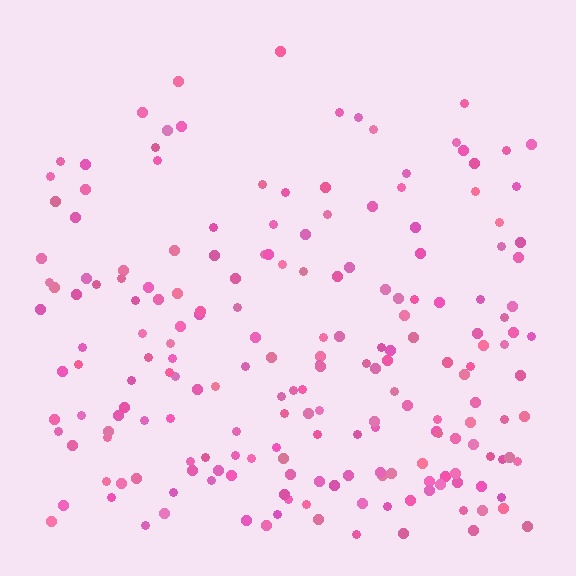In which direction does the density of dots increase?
From top to bottom, with the bottom side densest.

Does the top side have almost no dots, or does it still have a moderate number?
Still a moderate number, just noticeably fewer than the bottom.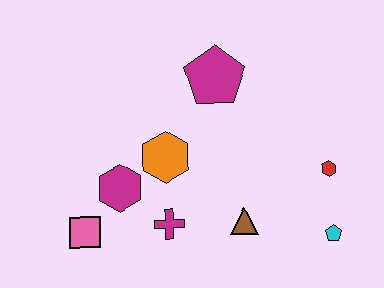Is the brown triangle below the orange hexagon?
Yes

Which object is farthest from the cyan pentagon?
The pink square is farthest from the cyan pentagon.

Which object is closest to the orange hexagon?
The magenta hexagon is closest to the orange hexagon.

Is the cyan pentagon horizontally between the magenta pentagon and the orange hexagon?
No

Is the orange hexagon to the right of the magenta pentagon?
No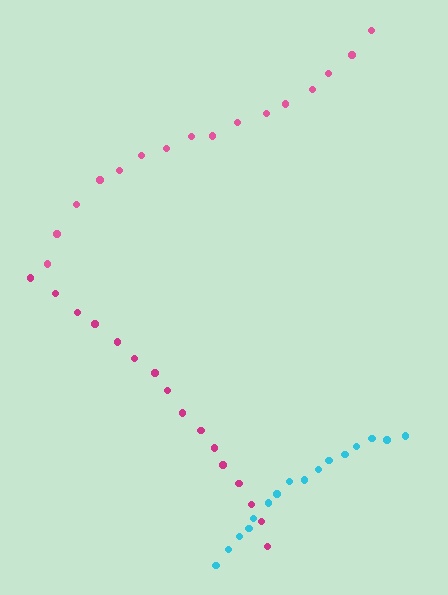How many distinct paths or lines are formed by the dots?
There are 3 distinct paths.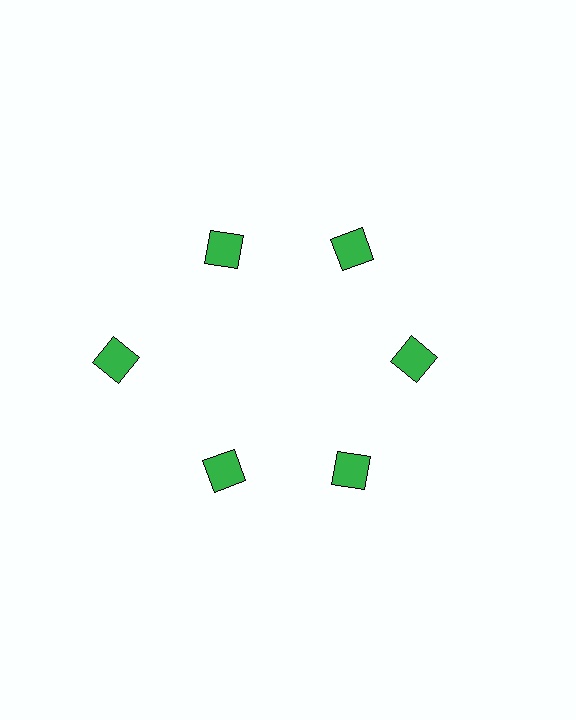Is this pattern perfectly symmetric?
No. The 6 green diamonds are arranged in a ring, but one element near the 9 o'clock position is pushed outward from the center, breaking the 6-fold rotational symmetry.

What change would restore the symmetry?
The symmetry would be restored by moving it inward, back onto the ring so that all 6 diamonds sit at equal angles and equal distance from the center.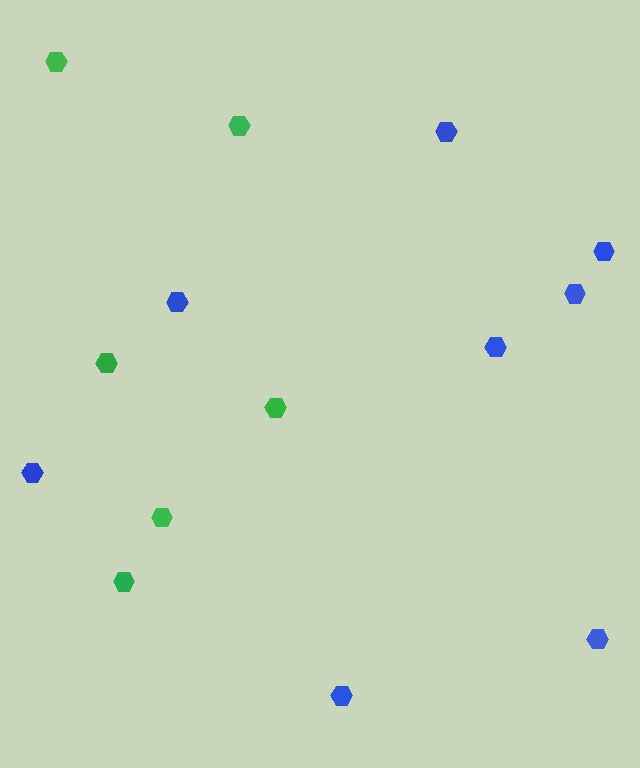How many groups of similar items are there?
There are 2 groups: one group of green hexagons (6) and one group of blue hexagons (8).